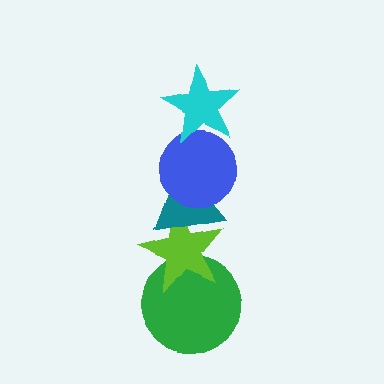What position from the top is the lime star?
The lime star is 4th from the top.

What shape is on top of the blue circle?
The cyan star is on top of the blue circle.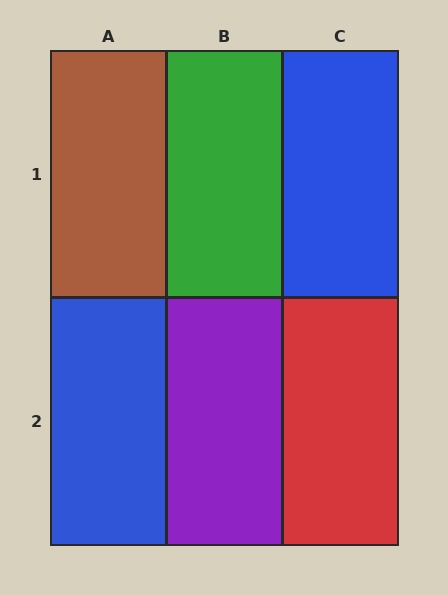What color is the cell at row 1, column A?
Brown.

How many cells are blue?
2 cells are blue.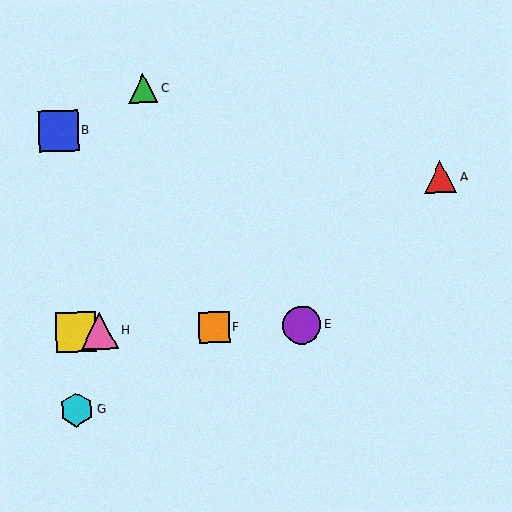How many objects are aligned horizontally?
4 objects (D, E, F, H) are aligned horizontally.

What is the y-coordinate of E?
Object E is at y≈325.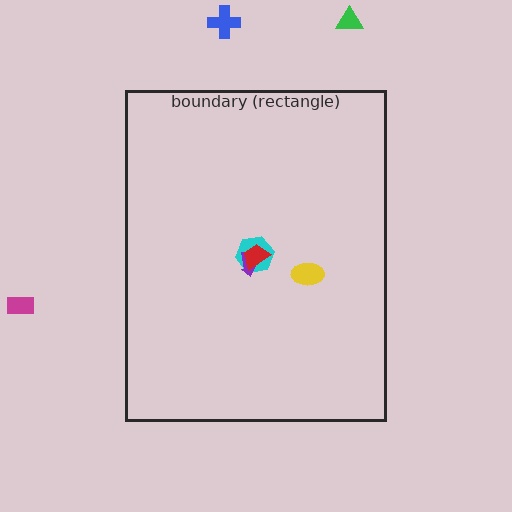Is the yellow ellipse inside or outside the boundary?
Inside.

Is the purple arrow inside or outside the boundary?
Inside.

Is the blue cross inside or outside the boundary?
Outside.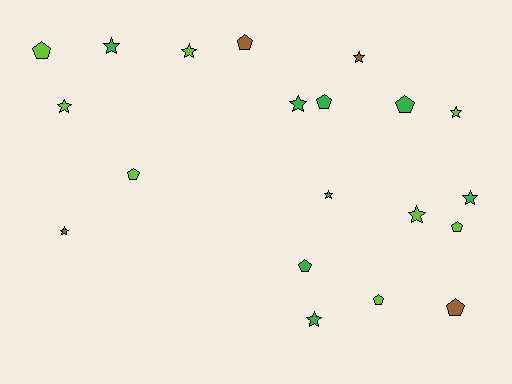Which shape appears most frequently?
Star, with 11 objects.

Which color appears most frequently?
Lime, with 8 objects.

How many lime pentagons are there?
There are 4 lime pentagons.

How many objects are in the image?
There are 20 objects.